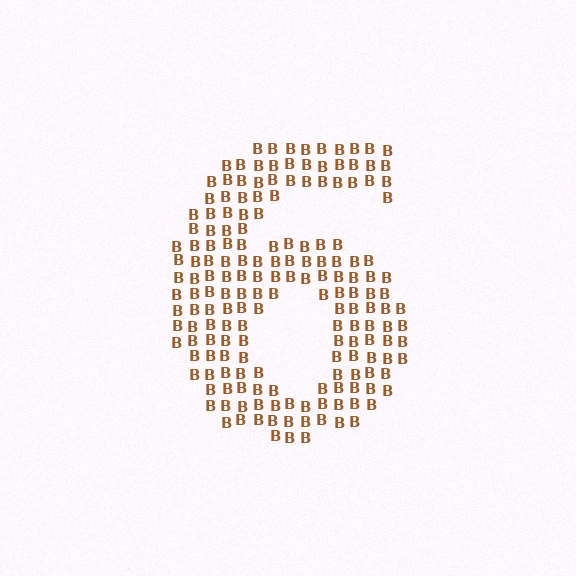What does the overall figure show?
The overall figure shows the digit 6.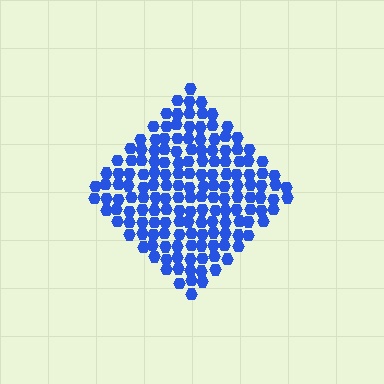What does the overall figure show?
The overall figure shows a diamond.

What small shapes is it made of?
It is made of small hexagons.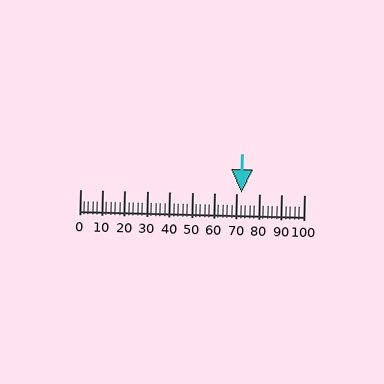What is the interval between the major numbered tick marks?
The major tick marks are spaced 10 units apart.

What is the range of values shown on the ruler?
The ruler shows values from 0 to 100.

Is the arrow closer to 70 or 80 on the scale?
The arrow is closer to 70.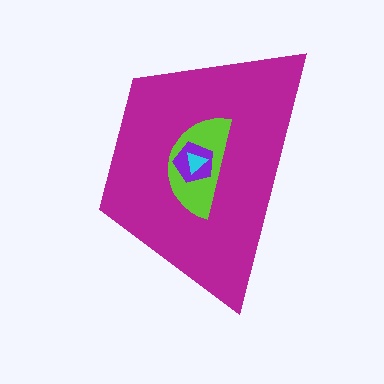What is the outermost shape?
The magenta trapezoid.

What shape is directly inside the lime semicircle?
The purple pentagon.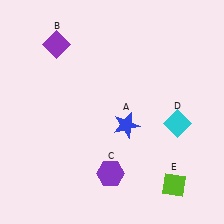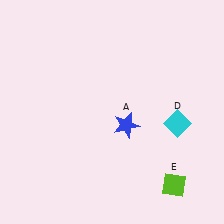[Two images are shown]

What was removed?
The purple hexagon (C), the purple diamond (B) were removed in Image 2.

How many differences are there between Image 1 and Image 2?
There are 2 differences between the two images.